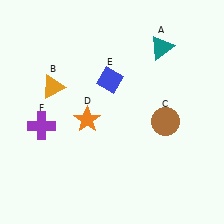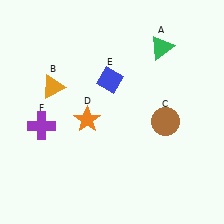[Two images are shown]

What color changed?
The triangle (A) changed from teal in Image 1 to green in Image 2.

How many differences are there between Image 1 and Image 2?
There is 1 difference between the two images.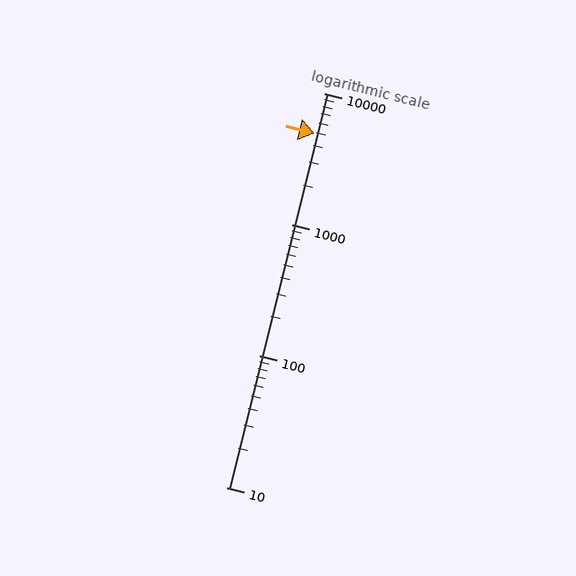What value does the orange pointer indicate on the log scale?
The pointer indicates approximately 4900.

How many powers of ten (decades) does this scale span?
The scale spans 3 decades, from 10 to 10000.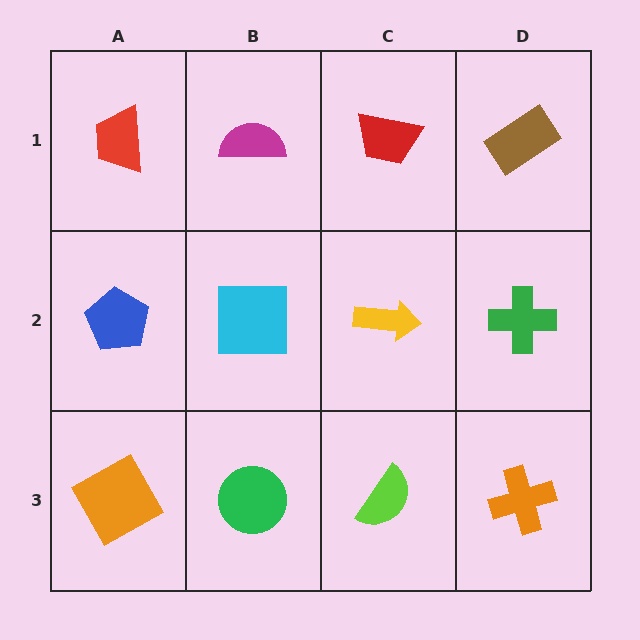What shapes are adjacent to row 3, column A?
A blue pentagon (row 2, column A), a green circle (row 3, column B).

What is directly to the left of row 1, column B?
A red trapezoid.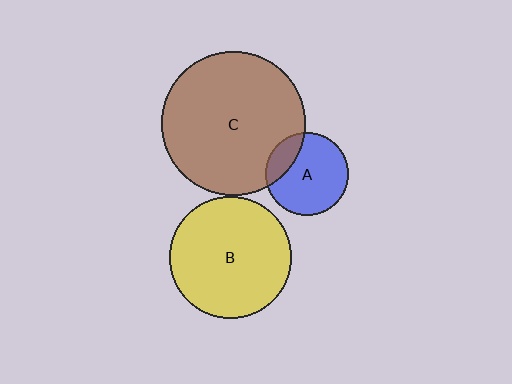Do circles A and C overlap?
Yes.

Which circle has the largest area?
Circle C (brown).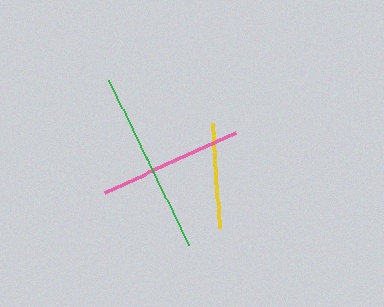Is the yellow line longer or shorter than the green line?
The green line is longer than the yellow line.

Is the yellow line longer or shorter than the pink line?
The pink line is longer than the yellow line.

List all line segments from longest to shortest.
From longest to shortest: green, pink, yellow.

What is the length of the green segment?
The green segment is approximately 183 pixels long.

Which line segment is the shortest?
The yellow line is the shortest at approximately 105 pixels.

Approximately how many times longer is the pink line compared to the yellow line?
The pink line is approximately 1.4 times the length of the yellow line.